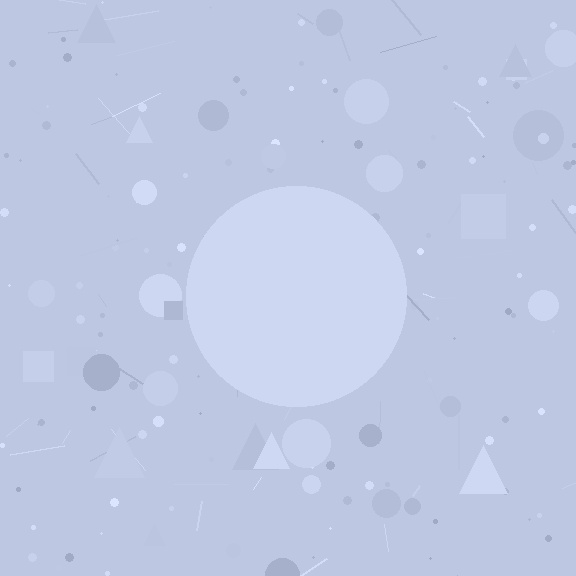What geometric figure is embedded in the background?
A circle is embedded in the background.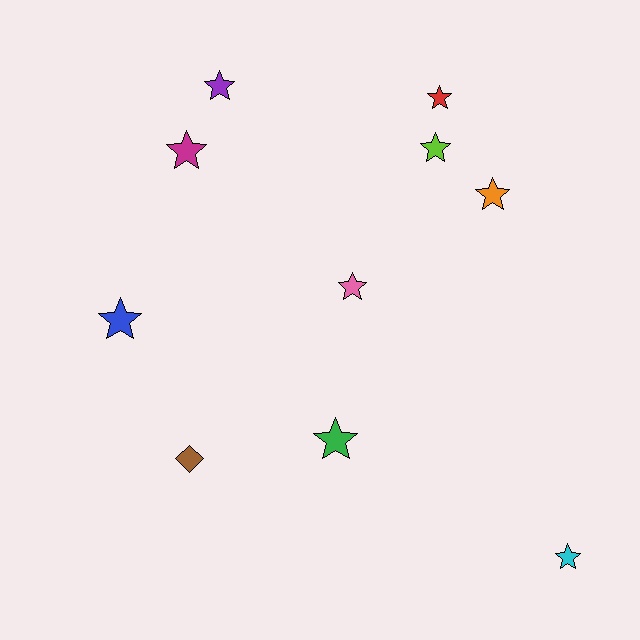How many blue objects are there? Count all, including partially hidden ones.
There is 1 blue object.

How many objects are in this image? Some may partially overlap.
There are 10 objects.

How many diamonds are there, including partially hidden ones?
There is 1 diamond.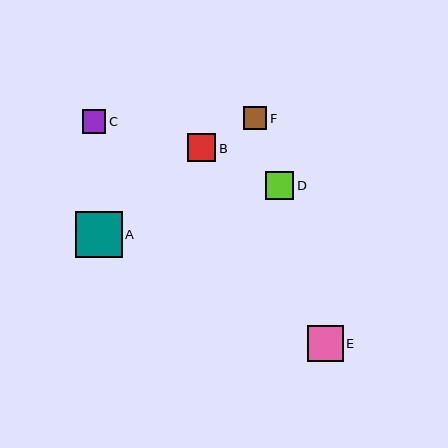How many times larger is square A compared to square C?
Square A is approximately 2.0 times the size of square C.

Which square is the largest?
Square A is the largest with a size of approximately 47 pixels.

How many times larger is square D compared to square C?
Square D is approximately 1.2 times the size of square C.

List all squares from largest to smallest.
From largest to smallest: A, E, D, B, C, F.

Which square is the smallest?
Square F is the smallest with a size of approximately 23 pixels.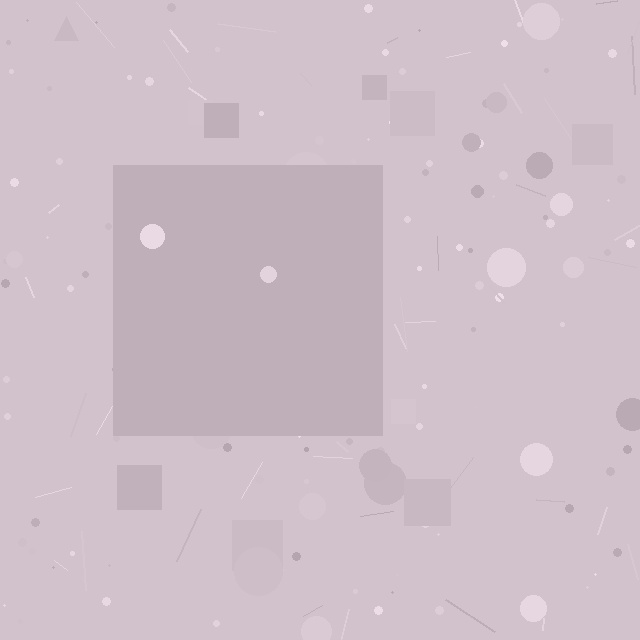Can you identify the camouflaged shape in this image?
The camouflaged shape is a square.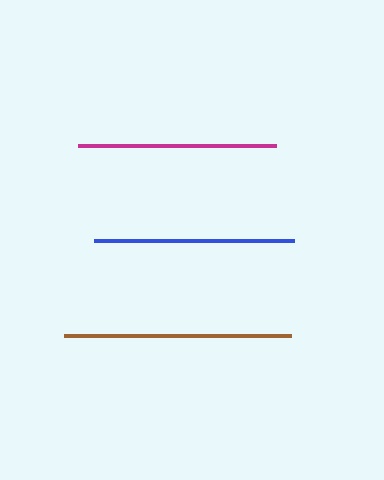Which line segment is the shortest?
The magenta line is the shortest at approximately 198 pixels.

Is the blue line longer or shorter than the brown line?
The brown line is longer than the blue line.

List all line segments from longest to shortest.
From longest to shortest: brown, blue, magenta.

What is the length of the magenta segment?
The magenta segment is approximately 198 pixels long.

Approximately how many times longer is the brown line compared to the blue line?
The brown line is approximately 1.1 times the length of the blue line.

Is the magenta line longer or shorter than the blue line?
The blue line is longer than the magenta line.